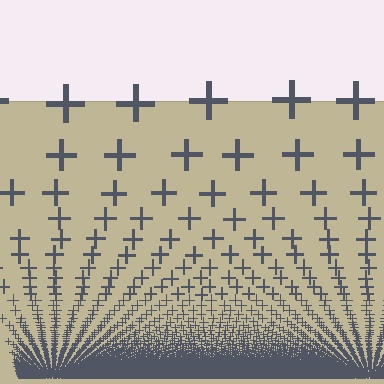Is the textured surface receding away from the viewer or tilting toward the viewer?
The surface appears to tilt toward the viewer. Texture elements get larger and sparser toward the top.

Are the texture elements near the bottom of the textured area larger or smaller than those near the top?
Smaller. The gradient is inverted — elements near the bottom are smaller and denser.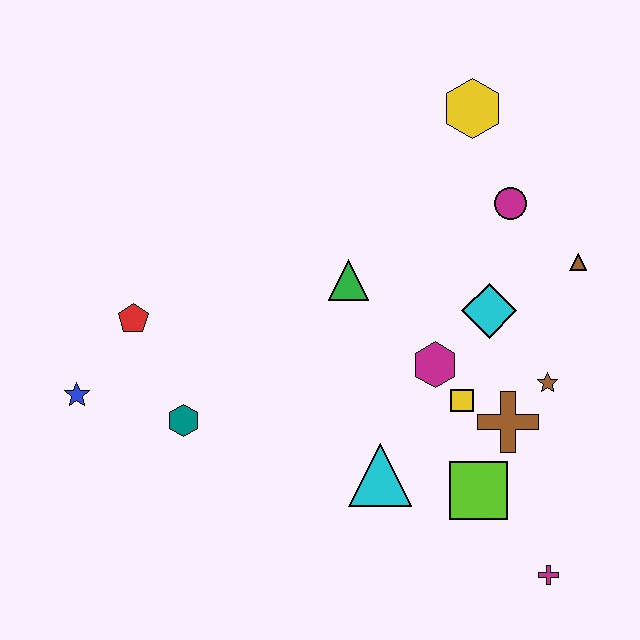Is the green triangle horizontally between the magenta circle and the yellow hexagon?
No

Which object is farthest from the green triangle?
The magenta cross is farthest from the green triangle.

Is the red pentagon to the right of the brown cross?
No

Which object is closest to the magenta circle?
The brown triangle is closest to the magenta circle.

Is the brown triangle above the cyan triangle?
Yes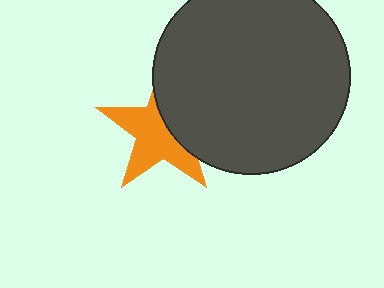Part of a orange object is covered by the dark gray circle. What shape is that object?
It is a star.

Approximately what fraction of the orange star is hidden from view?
Roughly 41% of the orange star is hidden behind the dark gray circle.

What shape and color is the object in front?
The object in front is a dark gray circle.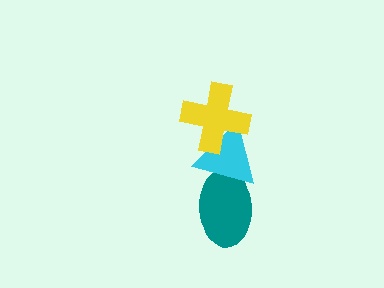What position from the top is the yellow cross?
The yellow cross is 1st from the top.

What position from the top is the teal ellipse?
The teal ellipse is 3rd from the top.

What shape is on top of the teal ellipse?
The cyan triangle is on top of the teal ellipse.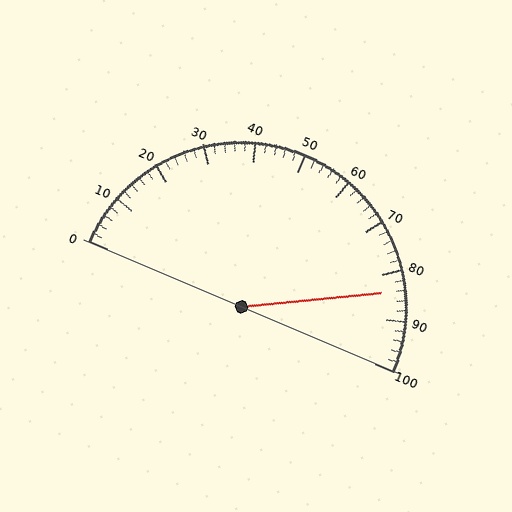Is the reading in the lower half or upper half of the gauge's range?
The reading is in the upper half of the range (0 to 100).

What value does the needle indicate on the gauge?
The needle indicates approximately 84.